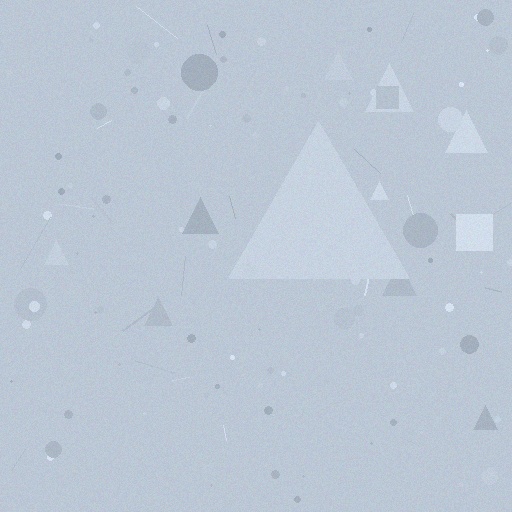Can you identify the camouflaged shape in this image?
The camouflaged shape is a triangle.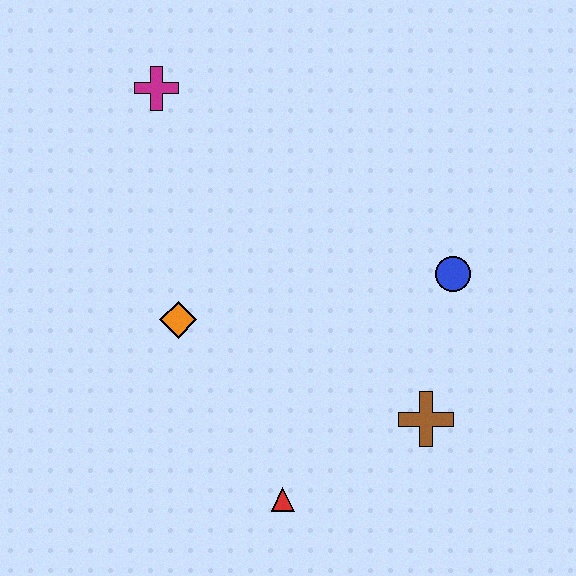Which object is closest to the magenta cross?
The orange diamond is closest to the magenta cross.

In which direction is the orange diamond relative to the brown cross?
The orange diamond is to the left of the brown cross.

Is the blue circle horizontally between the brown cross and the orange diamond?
No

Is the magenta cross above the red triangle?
Yes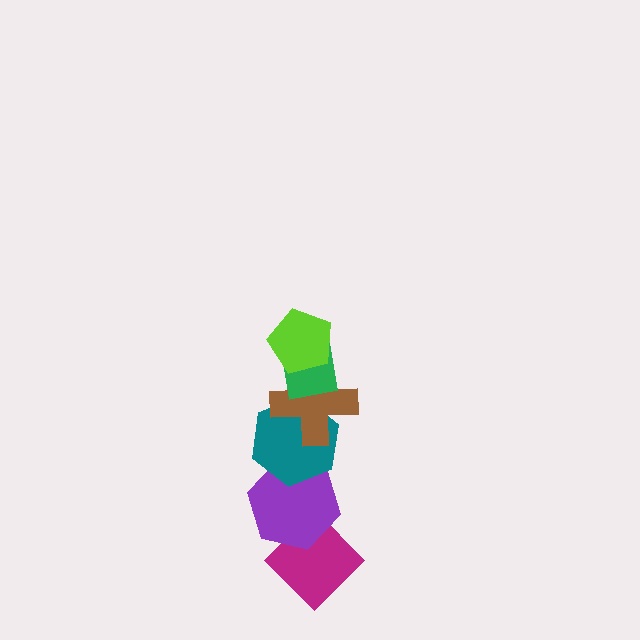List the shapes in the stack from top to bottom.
From top to bottom: the lime pentagon, the green square, the brown cross, the teal hexagon, the purple hexagon, the magenta diamond.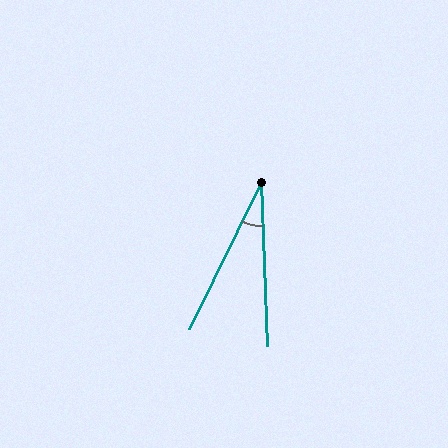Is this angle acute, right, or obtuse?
It is acute.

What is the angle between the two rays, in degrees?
Approximately 28 degrees.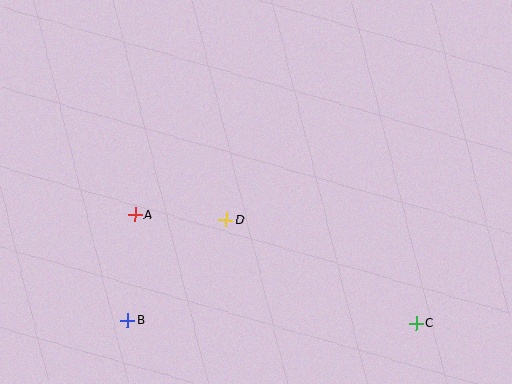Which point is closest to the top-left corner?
Point A is closest to the top-left corner.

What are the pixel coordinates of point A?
Point A is at (135, 215).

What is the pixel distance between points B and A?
The distance between B and A is 106 pixels.